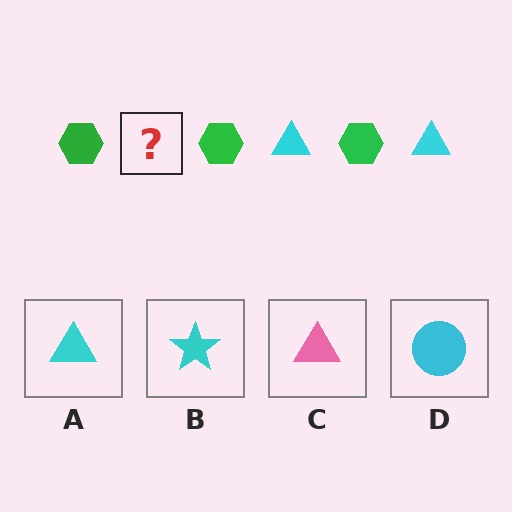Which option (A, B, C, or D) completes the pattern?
A.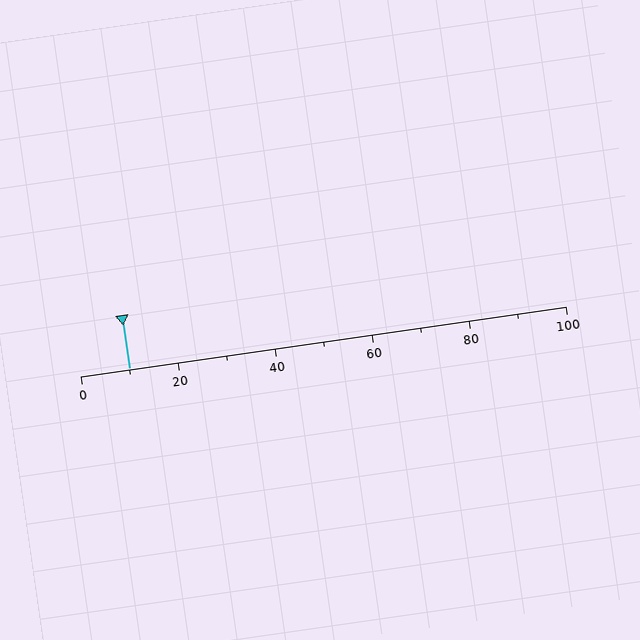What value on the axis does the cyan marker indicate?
The marker indicates approximately 10.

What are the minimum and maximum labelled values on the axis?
The axis runs from 0 to 100.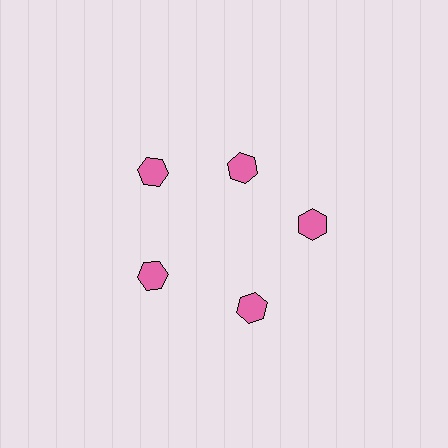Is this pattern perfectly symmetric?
No. The 5 pink hexagons are arranged in a ring, but one element near the 1 o'clock position is pulled inward toward the center, breaking the 5-fold rotational symmetry.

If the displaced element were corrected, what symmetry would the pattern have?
It would have 5-fold rotational symmetry — the pattern would map onto itself every 72 degrees.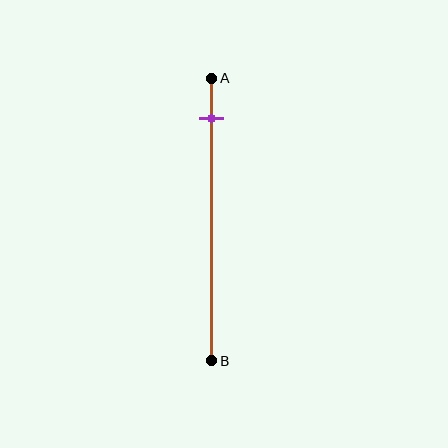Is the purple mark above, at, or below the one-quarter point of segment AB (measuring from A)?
The purple mark is above the one-quarter point of segment AB.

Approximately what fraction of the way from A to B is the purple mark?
The purple mark is approximately 15% of the way from A to B.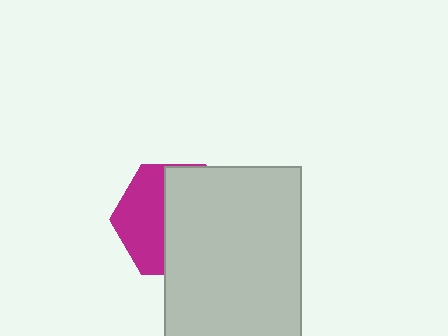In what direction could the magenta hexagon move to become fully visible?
The magenta hexagon could move left. That would shift it out from behind the light gray rectangle entirely.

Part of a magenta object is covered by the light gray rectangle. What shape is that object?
It is a hexagon.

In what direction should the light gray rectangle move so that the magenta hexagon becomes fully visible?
The light gray rectangle should move right. That is the shortest direction to clear the overlap and leave the magenta hexagon fully visible.